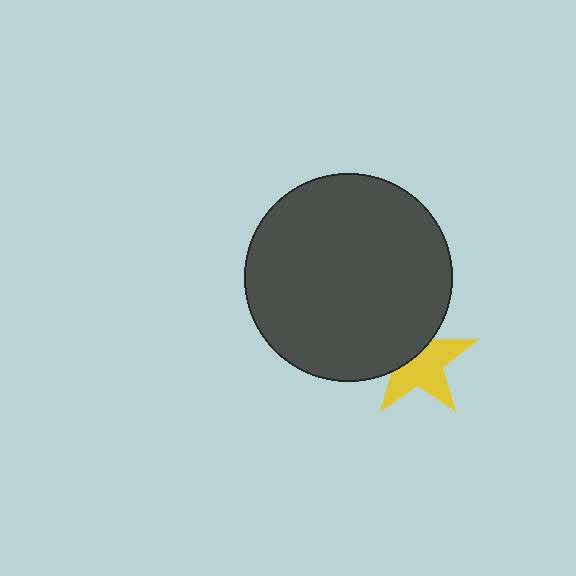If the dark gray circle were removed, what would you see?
You would see the complete yellow star.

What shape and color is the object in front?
The object in front is a dark gray circle.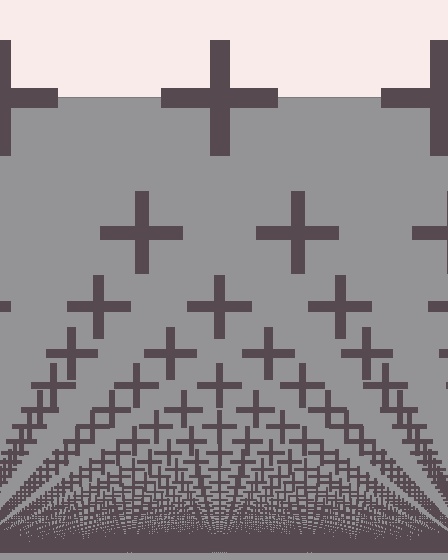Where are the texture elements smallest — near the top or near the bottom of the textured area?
Near the bottom.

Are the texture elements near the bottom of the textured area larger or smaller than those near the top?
Smaller. The gradient is inverted — elements near the bottom are smaller and denser.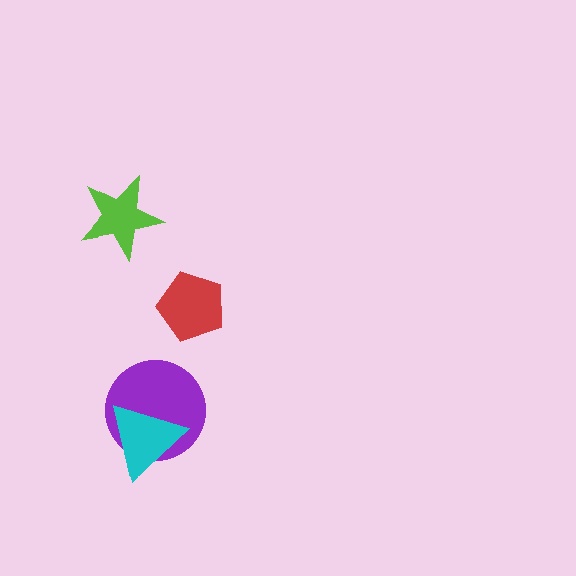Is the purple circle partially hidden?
Yes, it is partially covered by another shape.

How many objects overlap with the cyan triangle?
1 object overlaps with the cyan triangle.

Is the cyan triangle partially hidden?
No, no other shape covers it.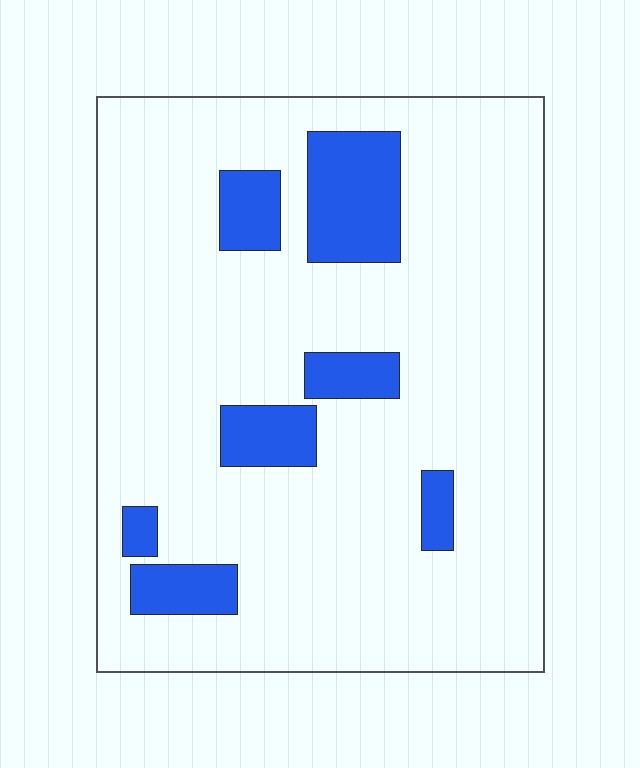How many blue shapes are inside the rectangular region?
7.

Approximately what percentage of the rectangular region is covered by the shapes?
Approximately 15%.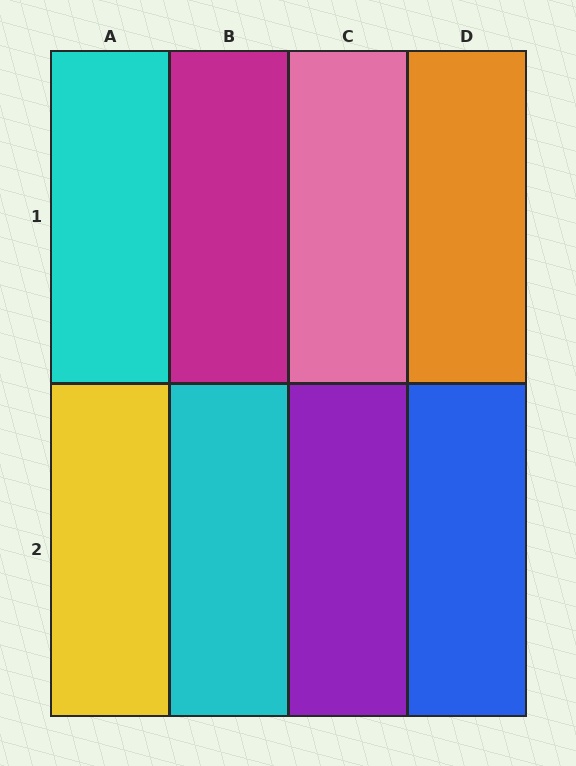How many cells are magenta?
1 cell is magenta.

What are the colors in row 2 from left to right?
Yellow, cyan, purple, blue.